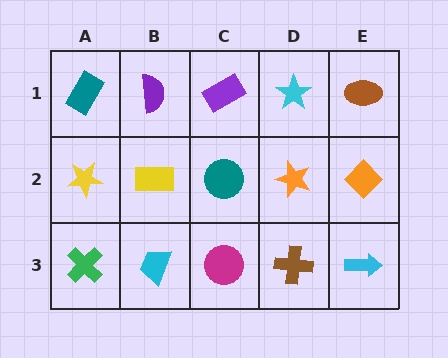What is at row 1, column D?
A cyan star.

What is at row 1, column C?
A purple rectangle.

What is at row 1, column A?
A teal rectangle.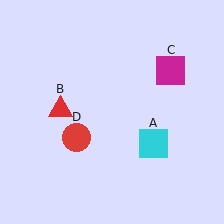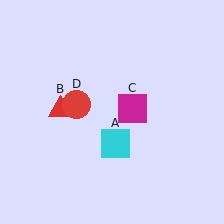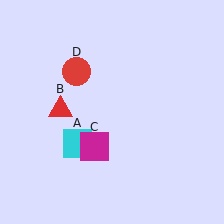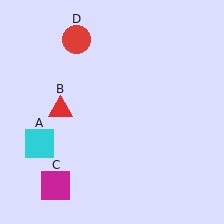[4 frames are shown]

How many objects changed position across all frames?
3 objects changed position: cyan square (object A), magenta square (object C), red circle (object D).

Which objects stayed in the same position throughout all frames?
Red triangle (object B) remained stationary.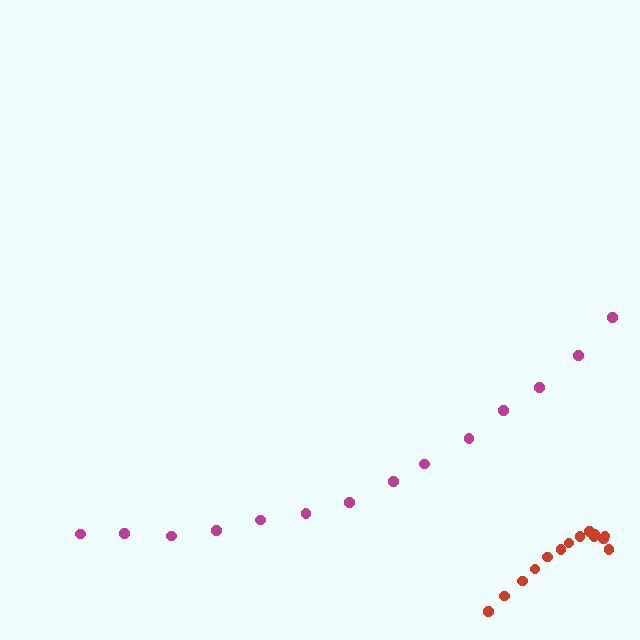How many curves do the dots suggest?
There are 2 distinct paths.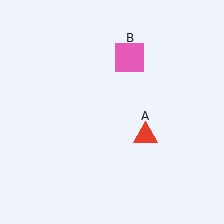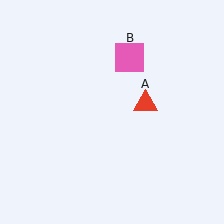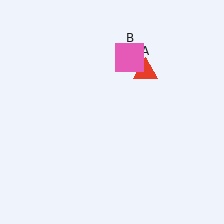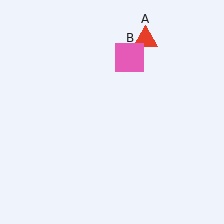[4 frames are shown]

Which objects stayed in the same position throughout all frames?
Pink square (object B) remained stationary.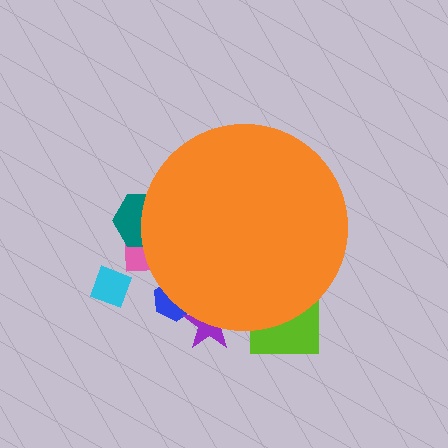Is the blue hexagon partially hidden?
Yes, the blue hexagon is partially hidden behind the orange circle.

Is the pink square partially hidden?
Yes, the pink square is partially hidden behind the orange circle.